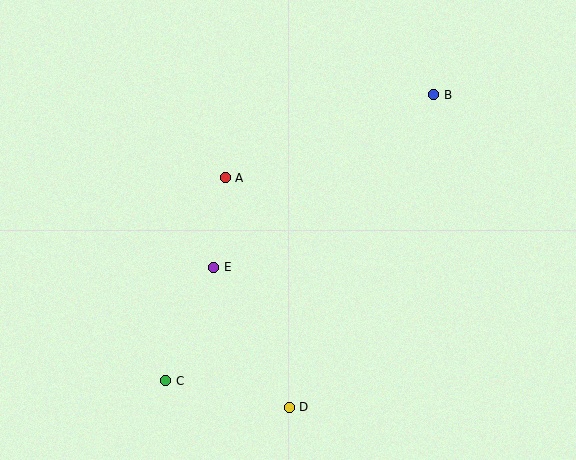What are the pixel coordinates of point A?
Point A is at (225, 178).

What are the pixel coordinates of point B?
Point B is at (434, 95).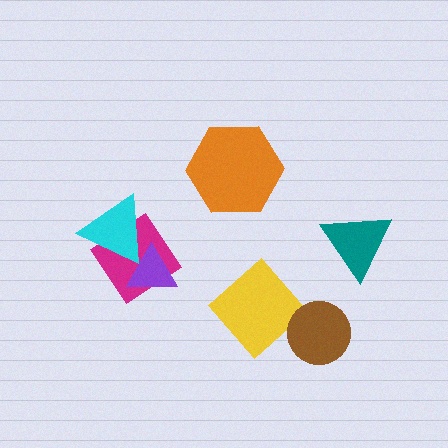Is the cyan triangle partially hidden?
Yes, it is partially covered by another shape.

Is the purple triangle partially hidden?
No, no other shape covers it.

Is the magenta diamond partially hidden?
Yes, it is partially covered by another shape.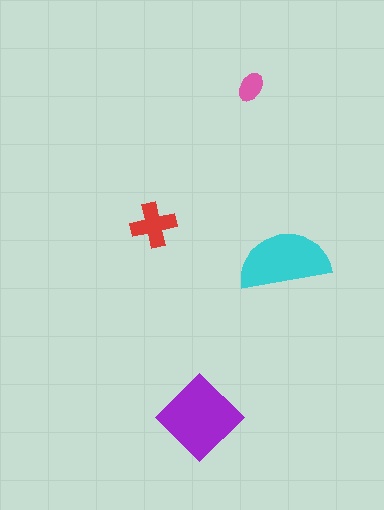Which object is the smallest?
The pink ellipse.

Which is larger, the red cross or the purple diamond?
The purple diamond.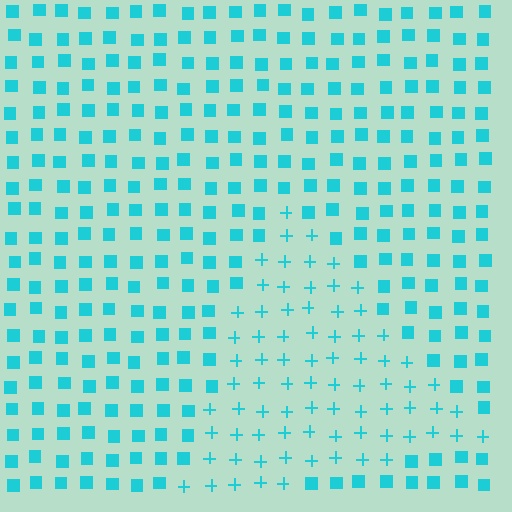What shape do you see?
I see a triangle.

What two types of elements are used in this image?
The image uses plus signs inside the triangle region and squares outside it.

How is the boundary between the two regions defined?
The boundary is defined by a change in element shape: plus signs inside vs. squares outside. All elements share the same color and spacing.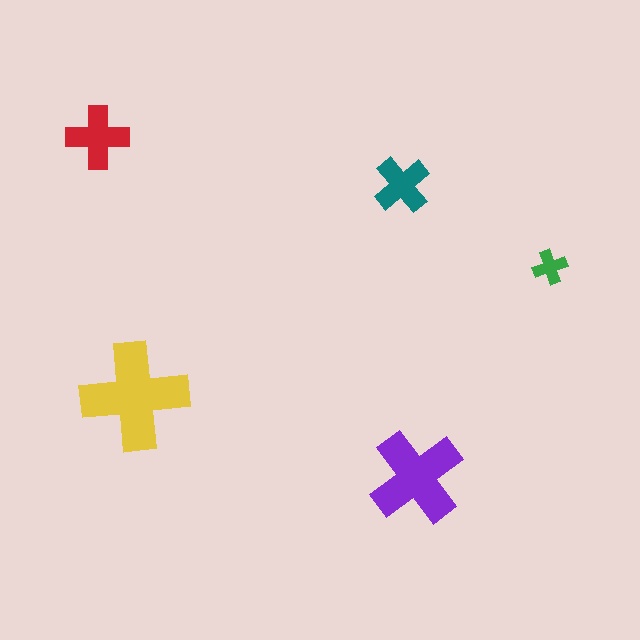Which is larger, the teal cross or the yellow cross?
The yellow one.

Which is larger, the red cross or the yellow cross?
The yellow one.